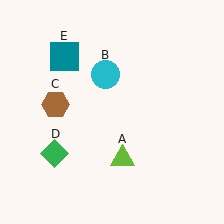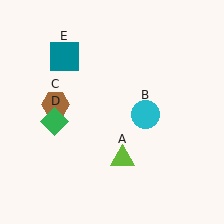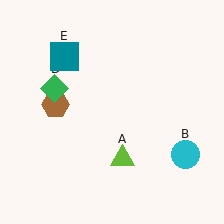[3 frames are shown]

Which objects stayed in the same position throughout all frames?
Lime triangle (object A) and brown hexagon (object C) and teal square (object E) remained stationary.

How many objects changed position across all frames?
2 objects changed position: cyan circle (object B), green diamond (object D).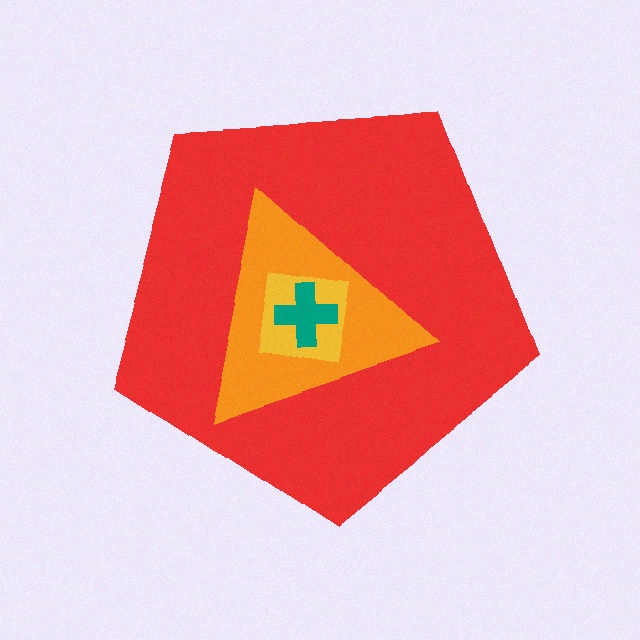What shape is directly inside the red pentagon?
The orange triangle.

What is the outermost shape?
The red pentagon.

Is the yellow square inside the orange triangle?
Yes.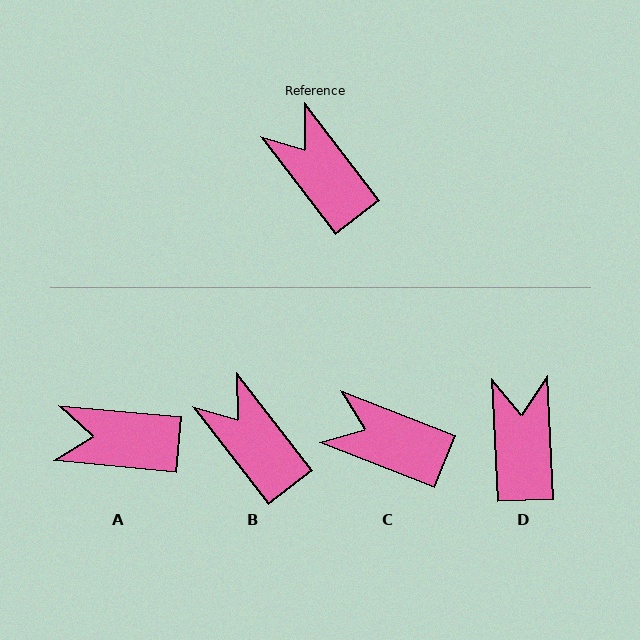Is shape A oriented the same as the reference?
No, it is off by about 47 degrees.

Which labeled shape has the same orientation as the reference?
B.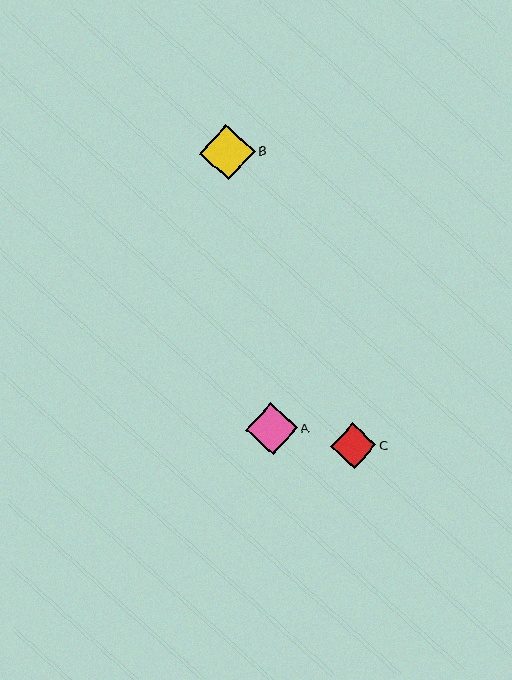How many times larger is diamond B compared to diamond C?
Diamond B is approximately 1.2 times the size of diamond C.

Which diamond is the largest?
Diamond B is the largest with a size of approximately 56 pixels.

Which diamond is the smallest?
Diamond C is the smallest with a size of approximately 46 pixels.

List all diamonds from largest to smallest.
From largest to smallest: B, A, C.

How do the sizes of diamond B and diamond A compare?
Diamond B and diamond A are approximately the same size.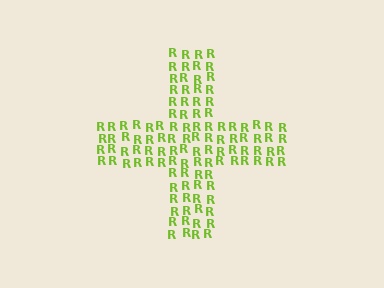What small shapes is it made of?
It is made of small letter R's.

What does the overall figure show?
The overall figure shows a cross.